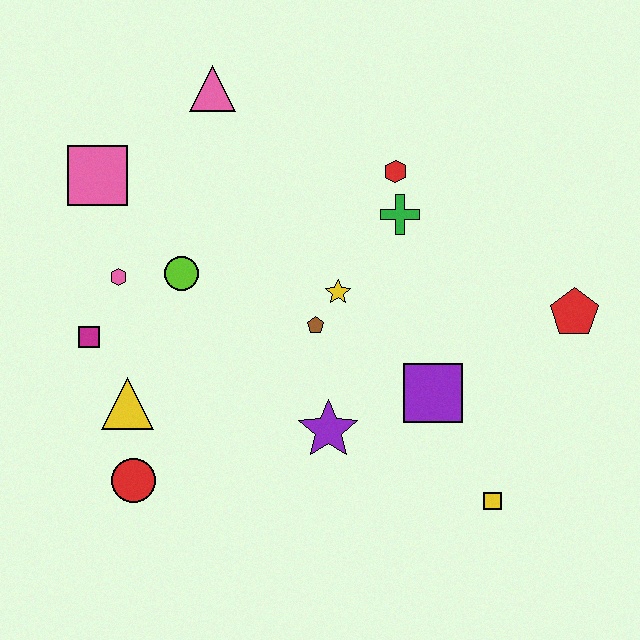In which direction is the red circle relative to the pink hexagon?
The red circle is below the pink hexagon.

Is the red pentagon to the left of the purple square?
No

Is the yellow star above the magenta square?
Yes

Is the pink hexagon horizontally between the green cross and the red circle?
No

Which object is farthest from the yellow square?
The pink square is farthest from the yellow square.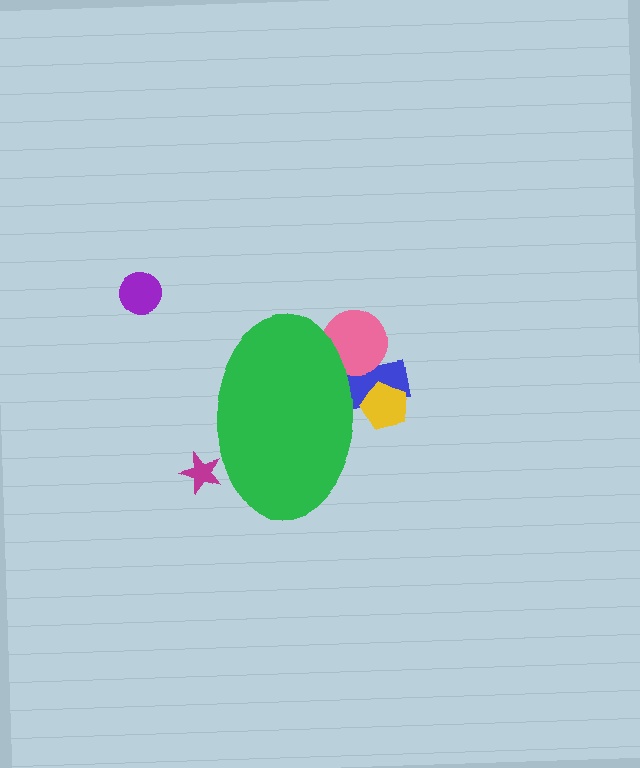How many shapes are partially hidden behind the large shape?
4 shapes are partially hidden.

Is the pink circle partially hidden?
Yes, the pink circle is partially hidden behind the green ellipse.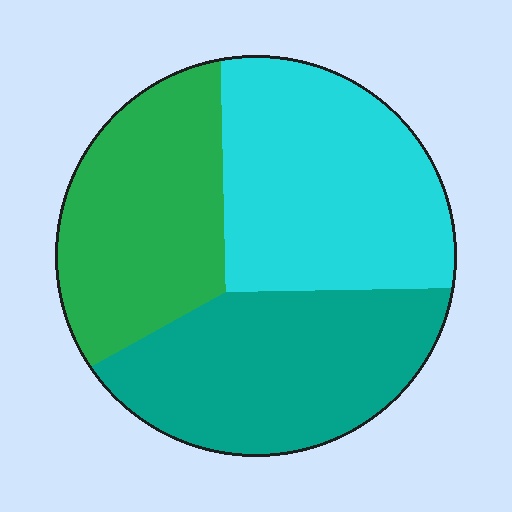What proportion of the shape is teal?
Teal covers around 35% of the shape.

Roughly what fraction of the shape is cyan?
Cyan covers roughly 35% of the shape.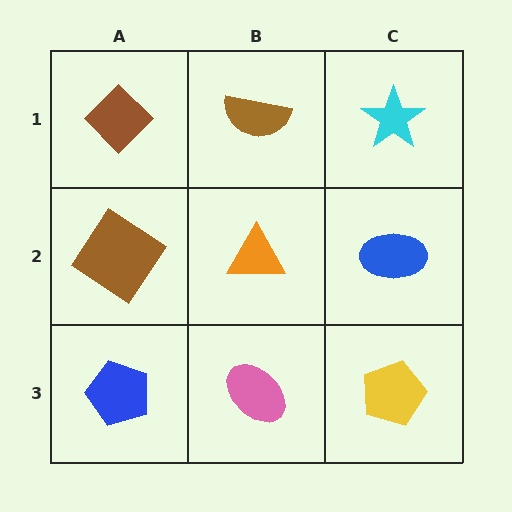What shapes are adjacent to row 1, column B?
An orange triangle (row 2, column B), a brown diamond (row 1, column A), a cyan star (row 1, column C).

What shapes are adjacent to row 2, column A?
A brown diamond (row 1, column A), a blue pentagon (row 3, column A), an orange triangle (row 2, column B).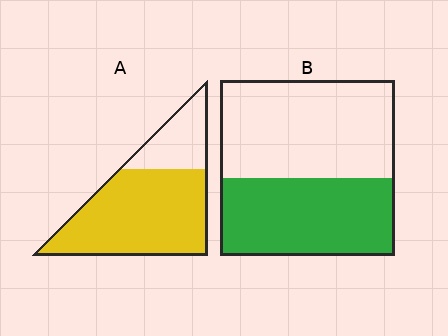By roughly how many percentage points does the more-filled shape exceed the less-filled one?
By roughly 30 percentage points (A over B).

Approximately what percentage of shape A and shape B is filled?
A is approximately 75% and B is approximately 45%.